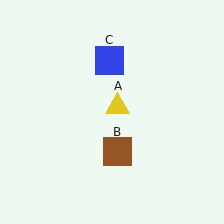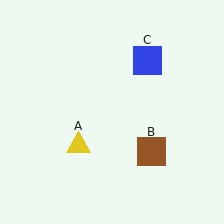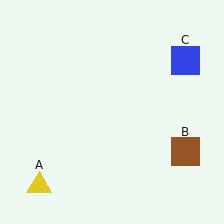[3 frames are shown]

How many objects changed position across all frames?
3 objects changed position: yellow triangle (object A), brown square (object B), blue square (object C).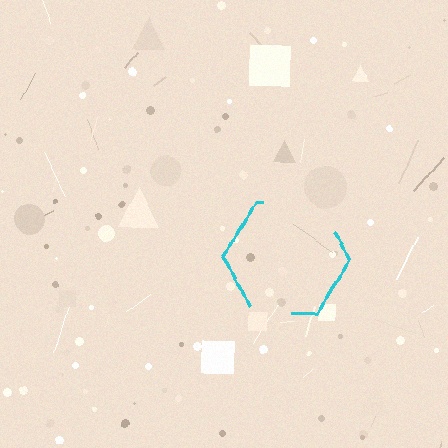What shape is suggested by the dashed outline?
The dashed outline suggests a hexagon.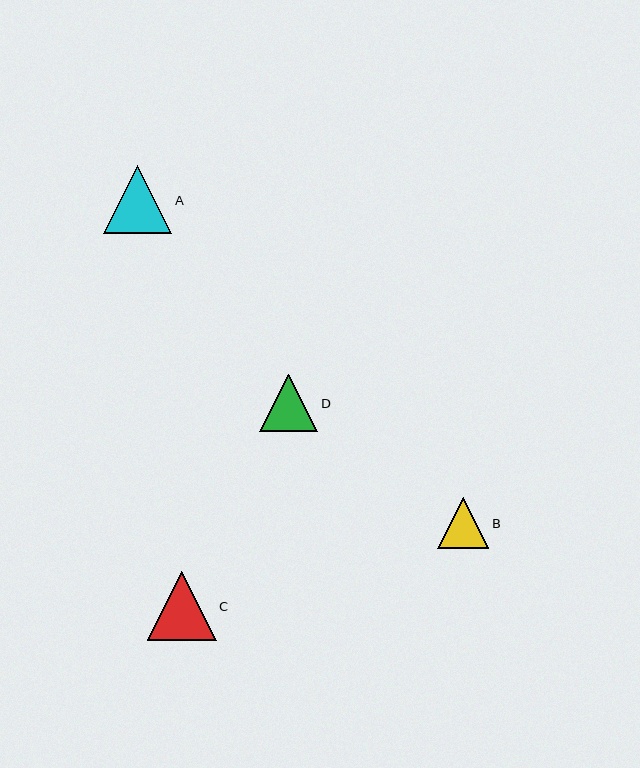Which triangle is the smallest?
Triangle B is the smallest with a size of approximately 51 pixels.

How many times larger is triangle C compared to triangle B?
Triangle C is approximately 1.3 times the size of triangle B.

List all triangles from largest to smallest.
From largest to smallest: C, A, D, B.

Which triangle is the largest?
Triangle C is the largest with a size of approximately 69 pixels.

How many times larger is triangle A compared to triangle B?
Triangle A is approximately 1.3 times the size of triangle B.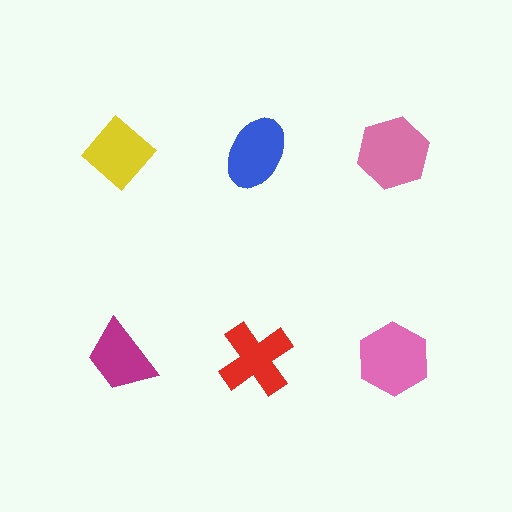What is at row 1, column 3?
A pink hexagon.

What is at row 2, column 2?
A red cross.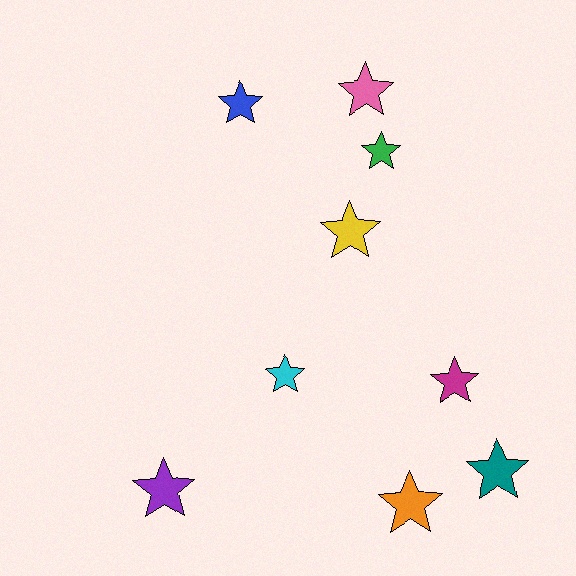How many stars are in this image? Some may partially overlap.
There are 9 stars.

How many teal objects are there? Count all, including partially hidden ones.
There is 1 teal object.